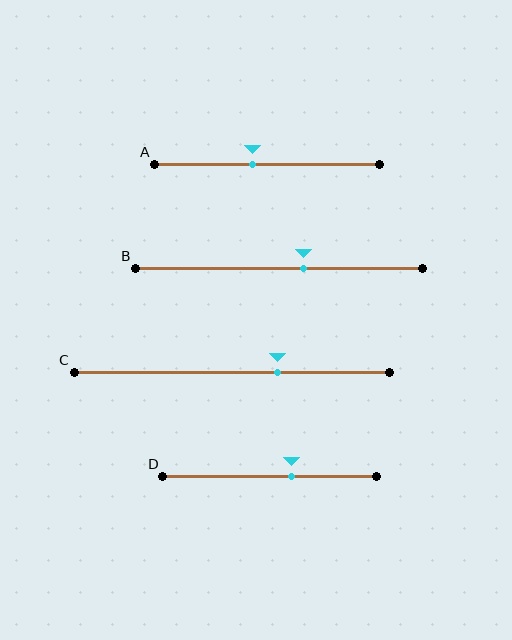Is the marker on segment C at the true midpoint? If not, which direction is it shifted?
No, the marker on segment C is shifted to the right by about 14% of the segment length.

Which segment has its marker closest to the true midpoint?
Segment A has its marker closest to the true midpoint.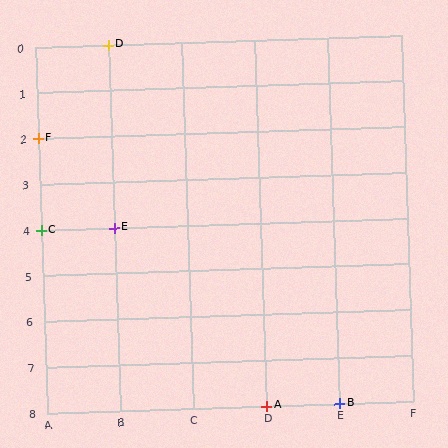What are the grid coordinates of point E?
Point E is at grid coordinates (B, 4).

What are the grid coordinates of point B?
Point B is at grid coordinates (E, 8).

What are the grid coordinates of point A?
Point A is at grid coordinates (D, 8).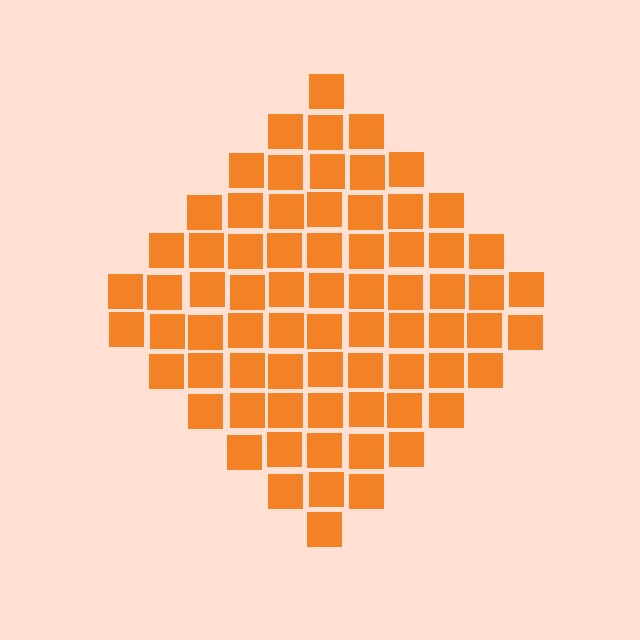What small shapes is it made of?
It is made of small squares.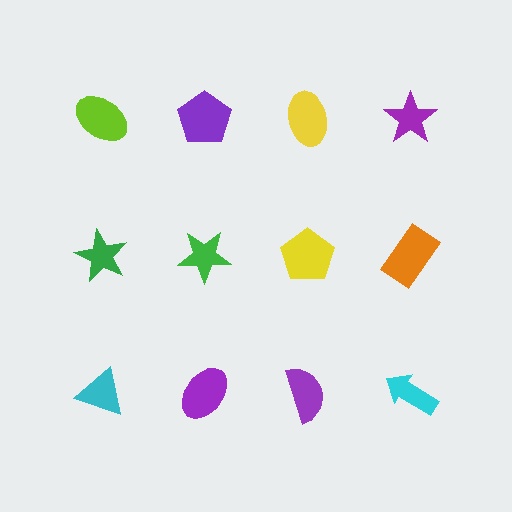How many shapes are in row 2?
4 shapes.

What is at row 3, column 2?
A purple ellipse.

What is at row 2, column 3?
A yellow pentagon.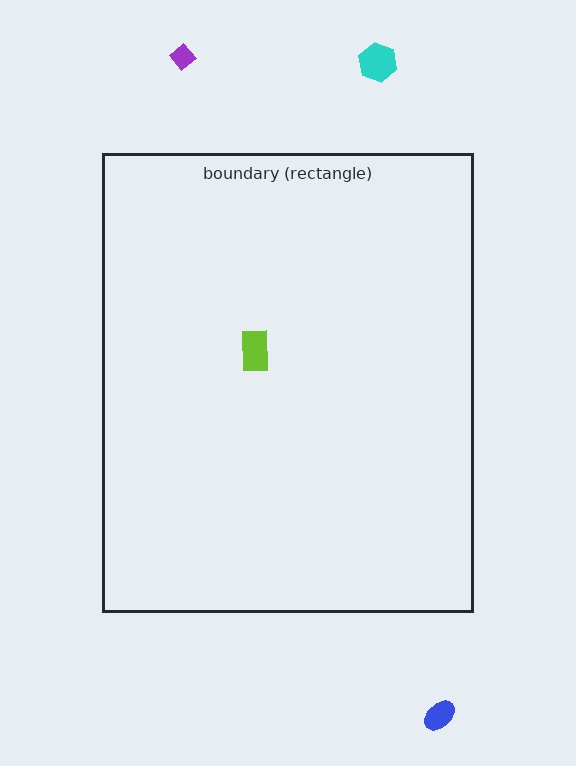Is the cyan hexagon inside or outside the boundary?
Outside.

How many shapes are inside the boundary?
1 inside, 3 outside.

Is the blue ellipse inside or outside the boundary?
Outside.